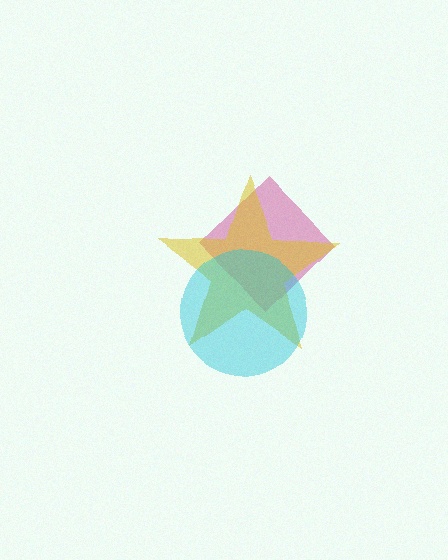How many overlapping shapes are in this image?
There are 3 overlapping shapes in the image.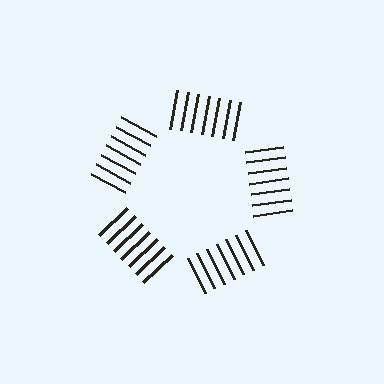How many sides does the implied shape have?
5 sides — the line-ends trace a pentagon.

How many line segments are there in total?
35 — 7 along each of the 5 edges.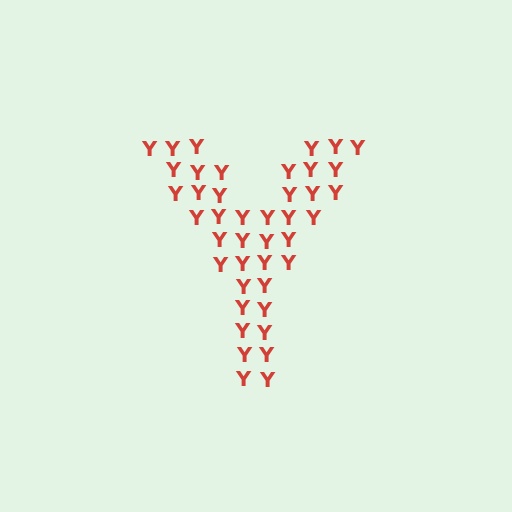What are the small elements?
The small elements are letter Y's.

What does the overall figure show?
The overall figure shows the letter Y.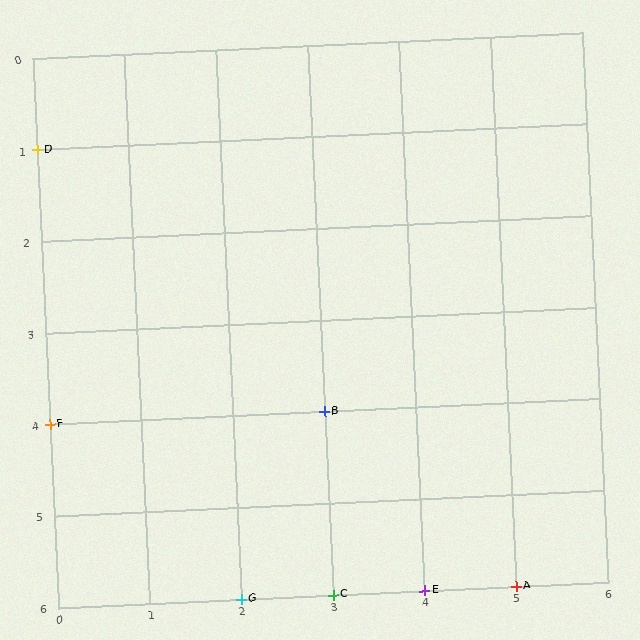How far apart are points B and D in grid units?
Points B and D are 3 columns and 3 rows apart (about 4.2 grid units diagonally).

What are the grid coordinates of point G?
Point G is at grid coordinates (2, 6).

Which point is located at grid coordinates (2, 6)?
Point G is at (2, 6).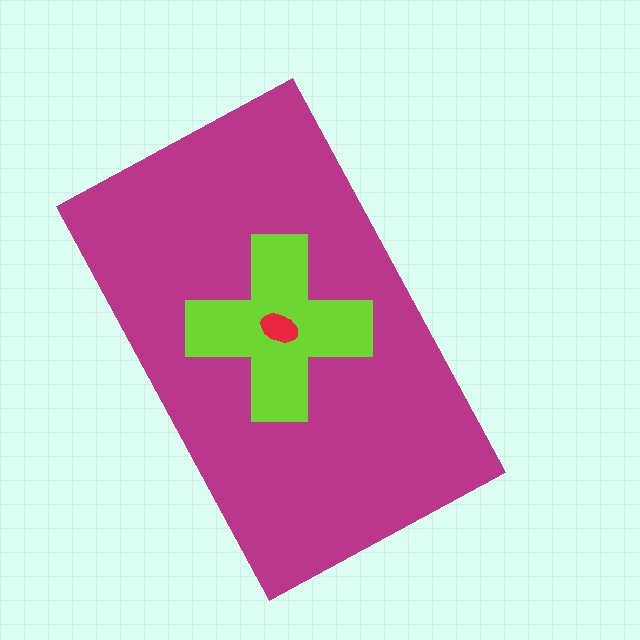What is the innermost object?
The red ellipse.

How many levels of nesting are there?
3.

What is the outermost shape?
The magenta rectangle.